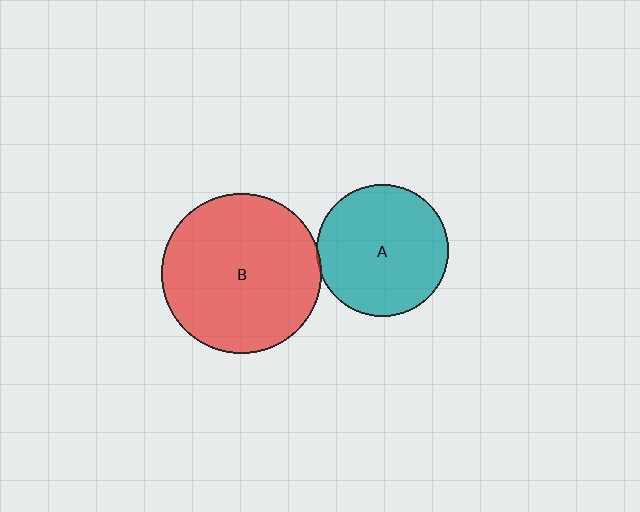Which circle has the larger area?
Circle B (red).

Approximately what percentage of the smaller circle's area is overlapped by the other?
Approximately 5%.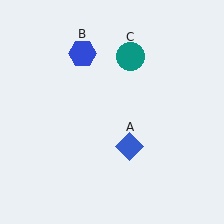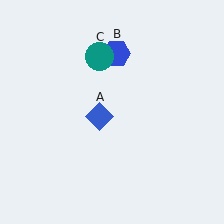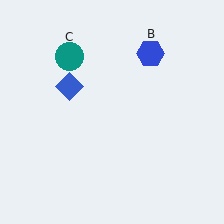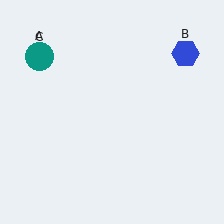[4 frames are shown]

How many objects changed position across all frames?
3 objects changed position: blue diamond (object A), blue hexagon (object B), teal circle (object C).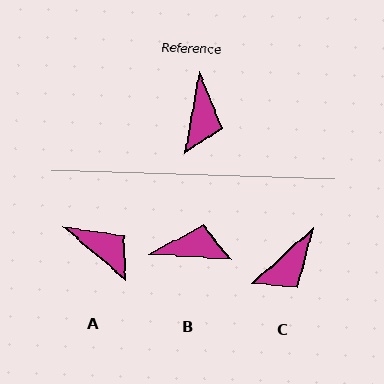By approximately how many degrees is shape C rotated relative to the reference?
Approximately 38 degrees clockwise.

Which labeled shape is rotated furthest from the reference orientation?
B, about 96 degrees away.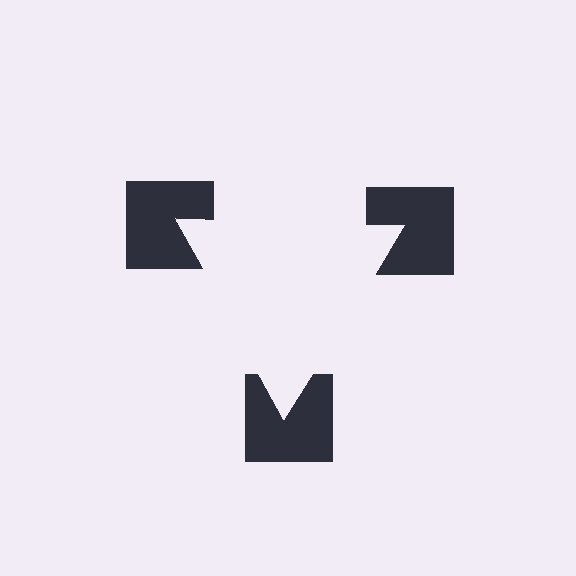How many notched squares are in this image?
There are 3 — one at each vertex of the illusory triangle.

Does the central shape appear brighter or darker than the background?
It typically appears slightly brighter than the background, even though no actual brightness change is drawn.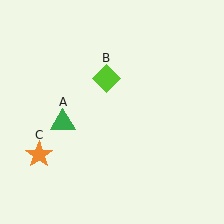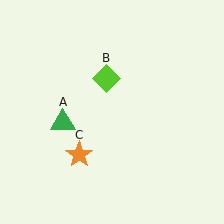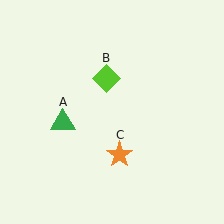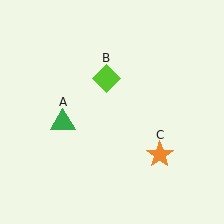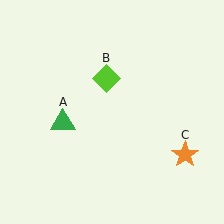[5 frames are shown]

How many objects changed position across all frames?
1 object changed position: orange star (object C).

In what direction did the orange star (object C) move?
The orange star (object C) moved right.